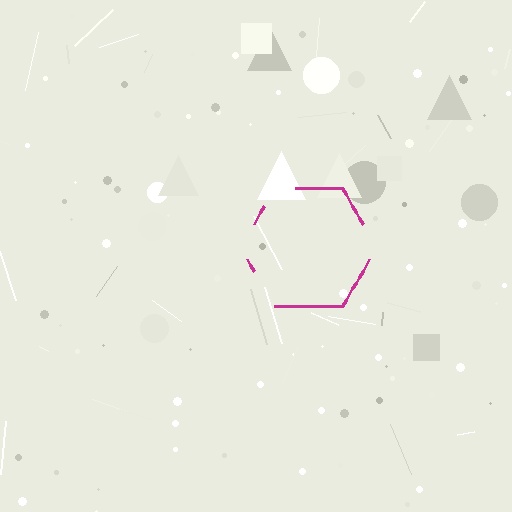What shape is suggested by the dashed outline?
The dashed outline suggests a hexagon.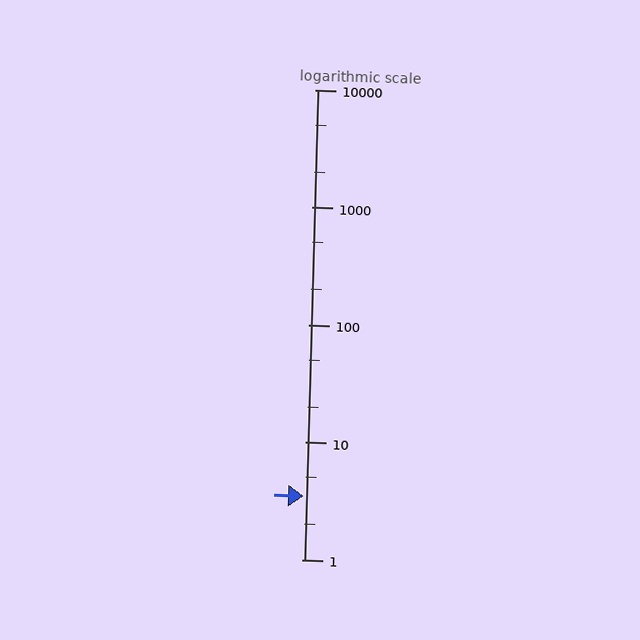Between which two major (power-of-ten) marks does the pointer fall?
The pointer is between 1 and 10.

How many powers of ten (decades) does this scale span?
The scale spans 4 decades, from 1 to 10000.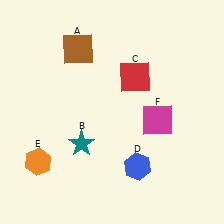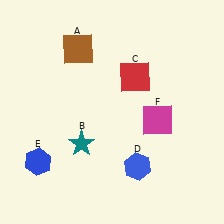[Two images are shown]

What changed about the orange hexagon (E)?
In Image 1, E is orange. In Image 2, it changed to blue.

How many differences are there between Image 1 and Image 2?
There is 1 difference between the two images.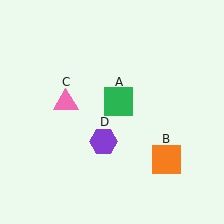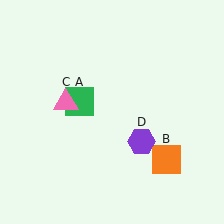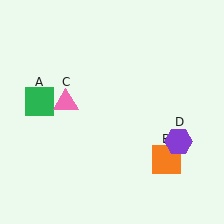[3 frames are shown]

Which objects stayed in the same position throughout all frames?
Orange square (object B) and pink triangle (object C) remained stationary.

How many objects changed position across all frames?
2 objects changed position: green square (object A), purple hexagon (object D).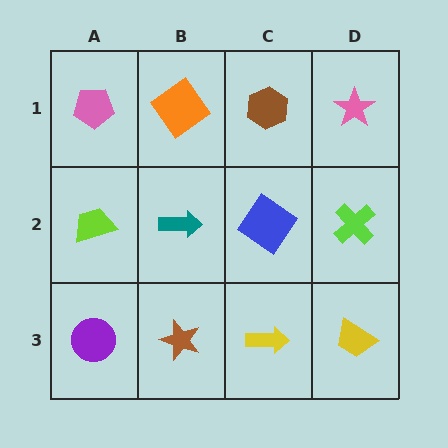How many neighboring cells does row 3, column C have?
3.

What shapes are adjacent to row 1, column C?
A blue diamond (row 2, column C), an orange diamond (row 1, column B), a pink star (row 1, column D).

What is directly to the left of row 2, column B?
A lime trapezoid.